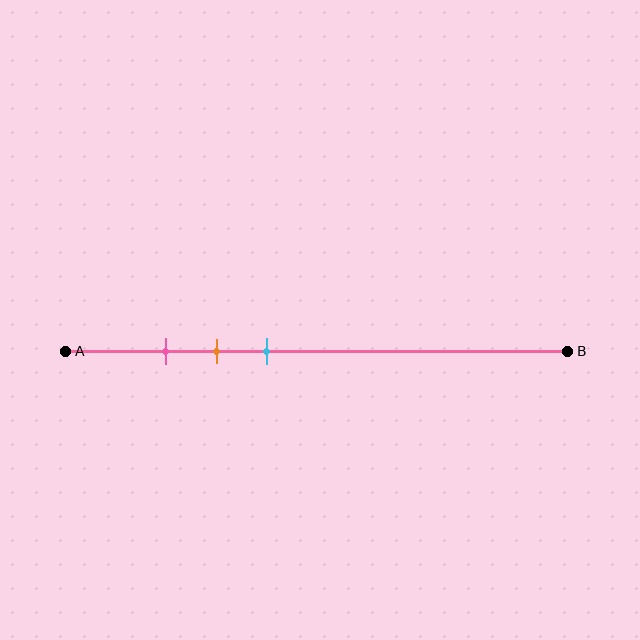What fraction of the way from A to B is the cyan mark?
The cyan mark is approximately 40% (0.4) of the way from A to B.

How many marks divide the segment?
There are 3 marks dividing the segment.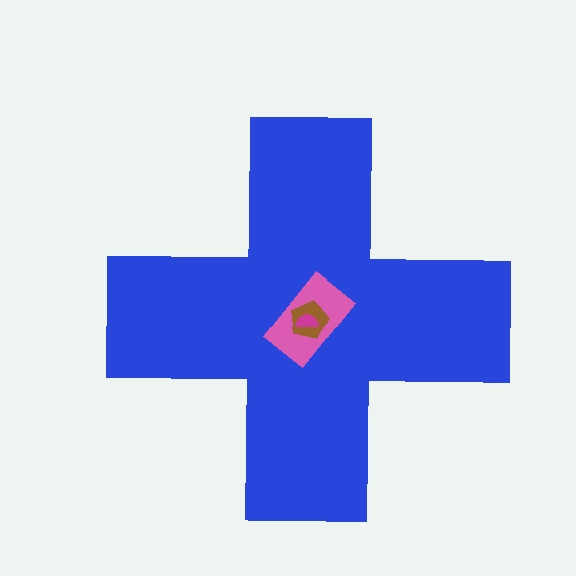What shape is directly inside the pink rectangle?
The brown pentagon.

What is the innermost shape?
The magenta semicircle.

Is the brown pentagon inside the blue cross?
Yes.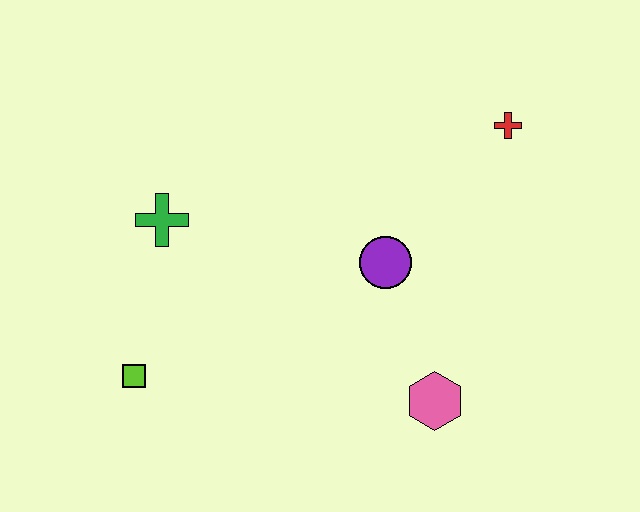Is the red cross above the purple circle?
Yes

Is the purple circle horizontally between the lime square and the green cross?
No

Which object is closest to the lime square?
The green cross is closest to the lime square.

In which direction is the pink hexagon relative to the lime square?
The pink hexagon is to the right of the lime square.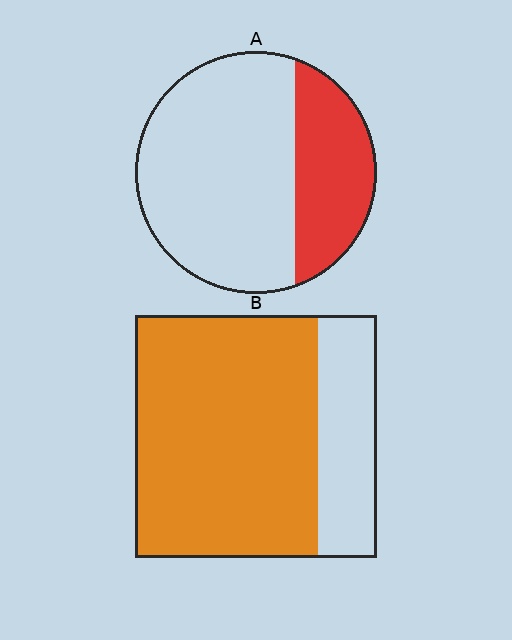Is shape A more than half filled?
No.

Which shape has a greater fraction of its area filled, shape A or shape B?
Shape B.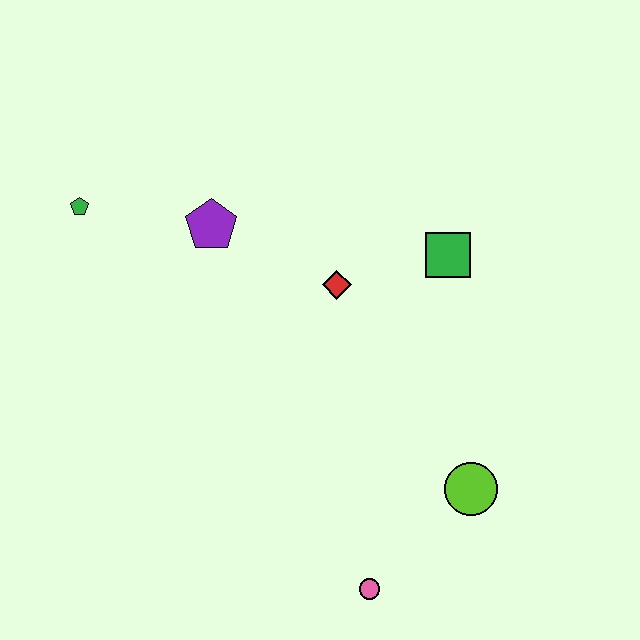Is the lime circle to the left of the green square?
No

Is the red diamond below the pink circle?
No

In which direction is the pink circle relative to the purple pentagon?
The pink circle is below the purple pentagon.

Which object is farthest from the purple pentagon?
The pink circle is farthest from the purple pentagon.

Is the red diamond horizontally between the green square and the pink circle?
No